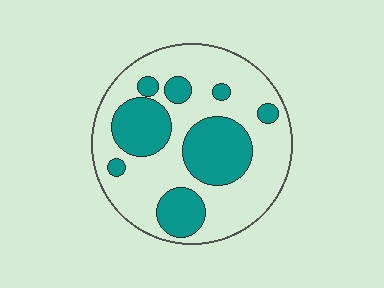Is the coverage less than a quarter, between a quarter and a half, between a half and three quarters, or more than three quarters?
Between a quarter and a half.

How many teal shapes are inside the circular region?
8.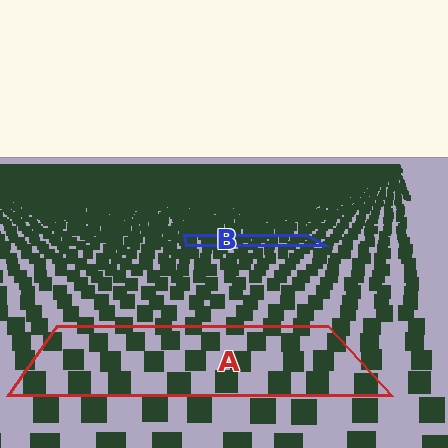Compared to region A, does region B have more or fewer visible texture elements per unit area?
Region B has more texture elements per unit area — they are packed more densely because it is farther away.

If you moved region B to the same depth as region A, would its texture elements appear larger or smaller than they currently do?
They would appear larger. At a closer depth, the same texture elements are projected at a bigger on-screen size.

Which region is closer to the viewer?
Region A is closer. The texture elements there are larger and more spread out.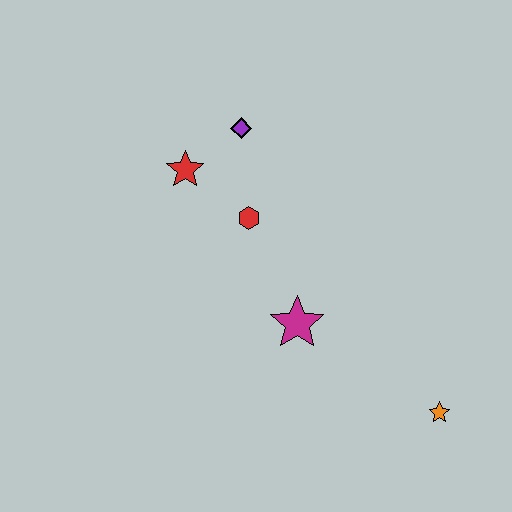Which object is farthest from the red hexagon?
The orange star is farthest from the red hexagon.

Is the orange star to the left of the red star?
No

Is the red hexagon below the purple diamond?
Yes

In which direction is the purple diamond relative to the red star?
The purple diamond is to the right of the red star.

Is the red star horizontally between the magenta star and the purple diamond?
No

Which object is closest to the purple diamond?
The red star is closest to the purple diamond.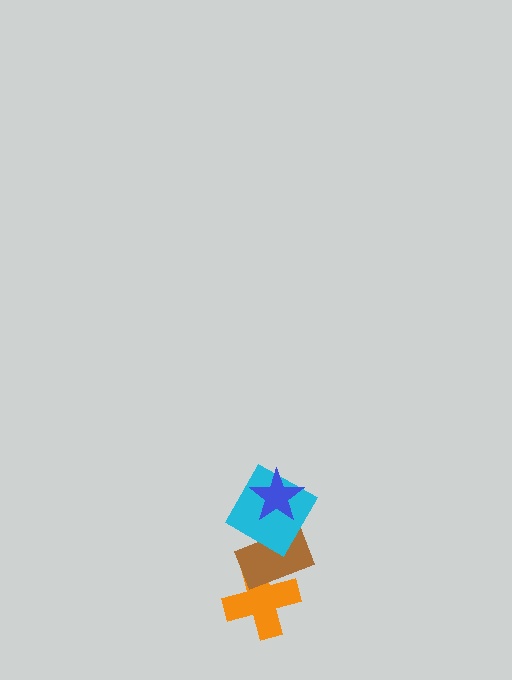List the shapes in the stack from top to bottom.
From top to bottom: the blue star, the cyan square, the brown rectangle, the orange cross.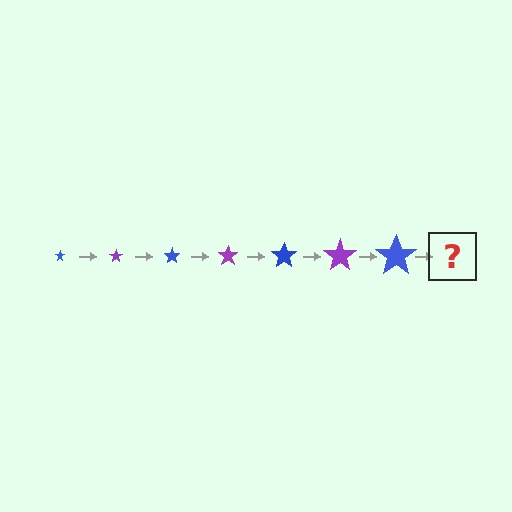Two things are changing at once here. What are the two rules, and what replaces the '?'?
The two rules are that the star grows larger each step and the color cycles through blue and purple. The '?' should be a purple star, larger than the previous one.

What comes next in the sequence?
The next element should be a purple star, larger than the previous one.